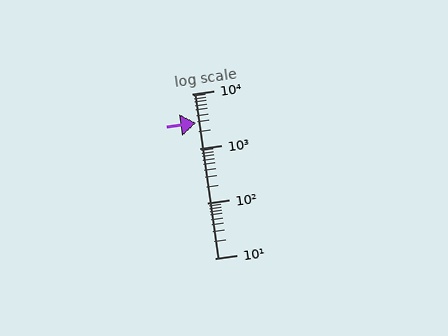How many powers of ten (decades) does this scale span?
The scale spans 3 decades, from 10 to 10000.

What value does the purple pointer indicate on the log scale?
The pointer indicates approximately 2900.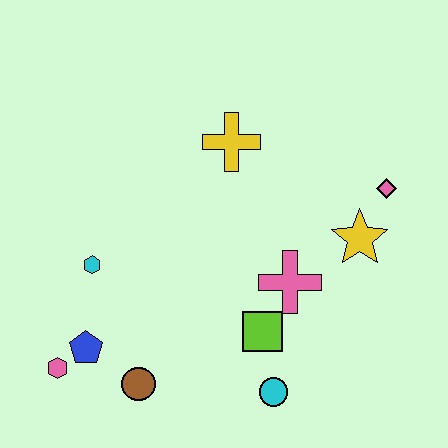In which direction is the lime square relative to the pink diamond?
The lime square is below the pink diamond.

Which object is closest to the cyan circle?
The lime square is closest to the cyan circle.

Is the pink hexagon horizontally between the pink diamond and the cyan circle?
No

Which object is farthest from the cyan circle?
The yellow cross is farthest from the cyan circle.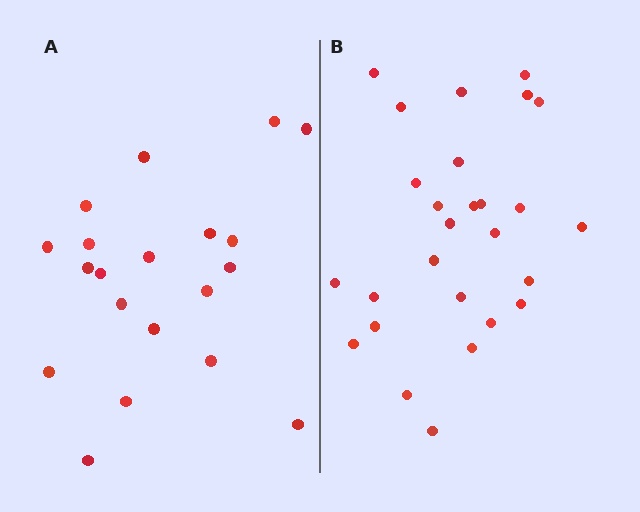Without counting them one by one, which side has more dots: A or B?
Region B (the right region) has more dots.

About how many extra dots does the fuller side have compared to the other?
Region B has roughly 8 or so more dots than region A.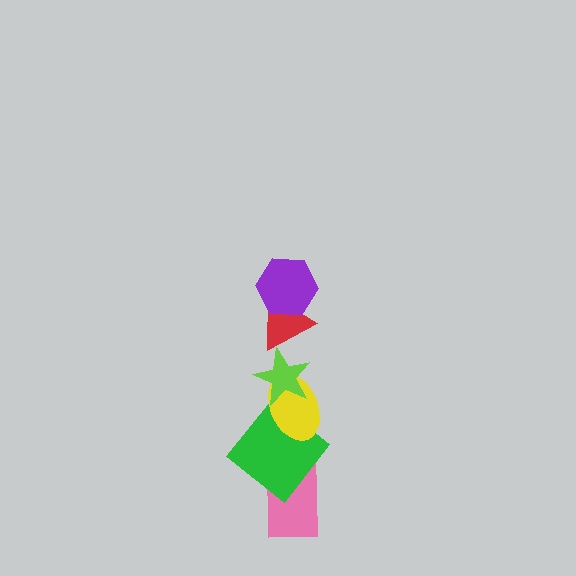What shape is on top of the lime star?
The red triangle is on top of the lime star.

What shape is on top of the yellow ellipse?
The lime star is on top of the yellow ellipse.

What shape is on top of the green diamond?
The yellow ellipse is on top of the green diamond.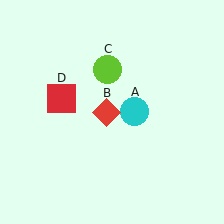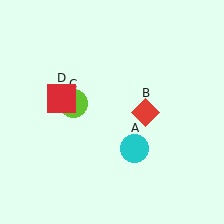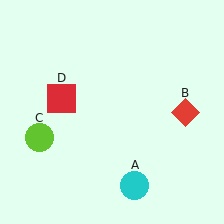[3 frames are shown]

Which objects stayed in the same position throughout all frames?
Red square (object D) remained stationary.